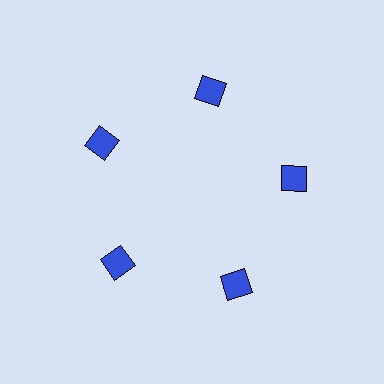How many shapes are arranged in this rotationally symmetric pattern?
There are 5 shapes, arranged in 5 groups of 1.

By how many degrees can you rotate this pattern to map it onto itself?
The pattern maps onto itself every 72 degrees of rotation.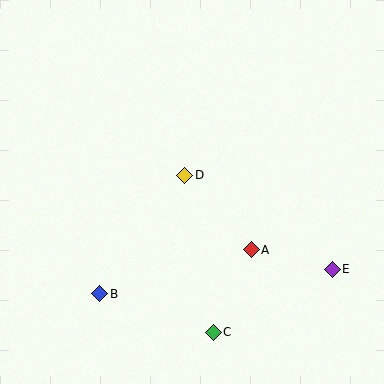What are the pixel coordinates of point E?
Point E is at (332, 269).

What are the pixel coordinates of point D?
Point D is at (185, 176).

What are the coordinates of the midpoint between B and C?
The midpoint between B and C is at (157, 313).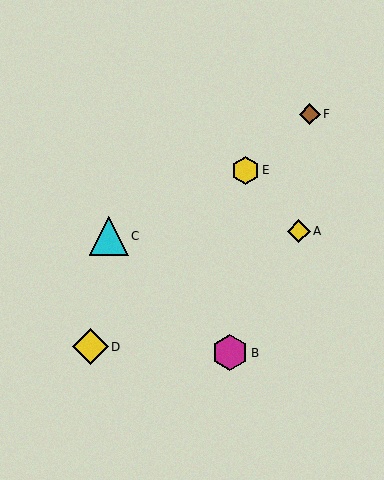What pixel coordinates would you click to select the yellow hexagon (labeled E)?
Click at (245, 170) to select the yellow hexagon E.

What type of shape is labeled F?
Shape F is a brown diamond.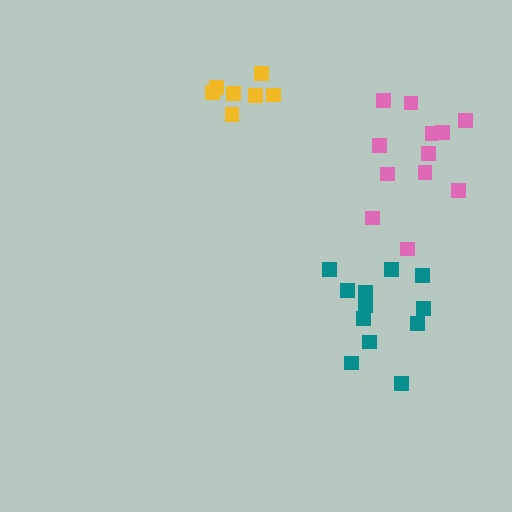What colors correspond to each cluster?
The clusters are colored: yellow, teal, pink.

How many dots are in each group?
Group 1: 7 dots, Group 2: 12 dots, Group 3: 12 dots (31 total).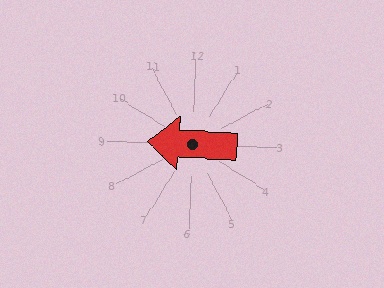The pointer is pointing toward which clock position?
Roughly 9 o'clock.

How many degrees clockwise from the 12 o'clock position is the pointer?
Approximately 271 degrees.